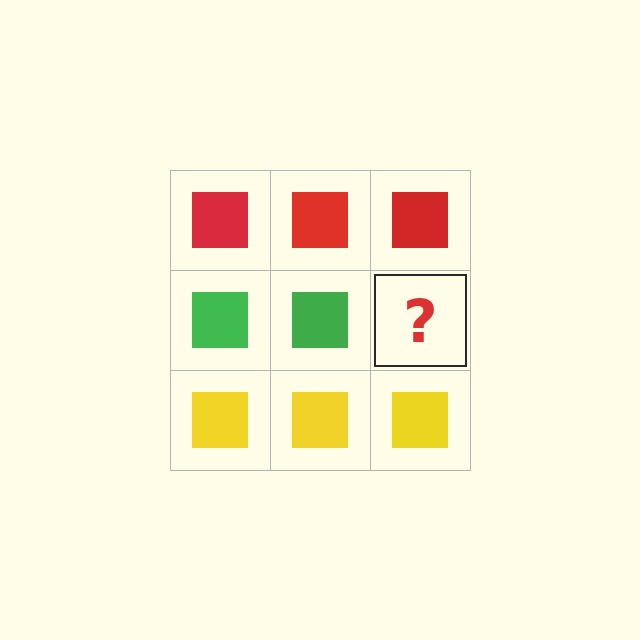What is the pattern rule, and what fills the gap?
The rule is that each row has a consistent color. The gap should be filled with a green square.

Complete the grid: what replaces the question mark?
The question mark should be replaced with a green square.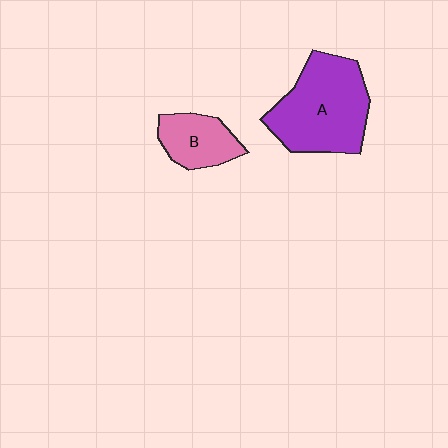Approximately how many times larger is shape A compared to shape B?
Approximately 2.1 times.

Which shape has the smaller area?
Shape B (pink).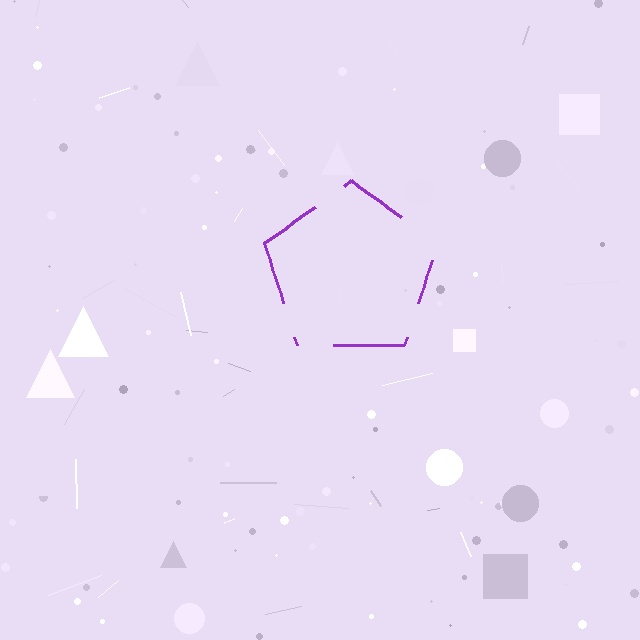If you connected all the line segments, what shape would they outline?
They would outline a pentagon.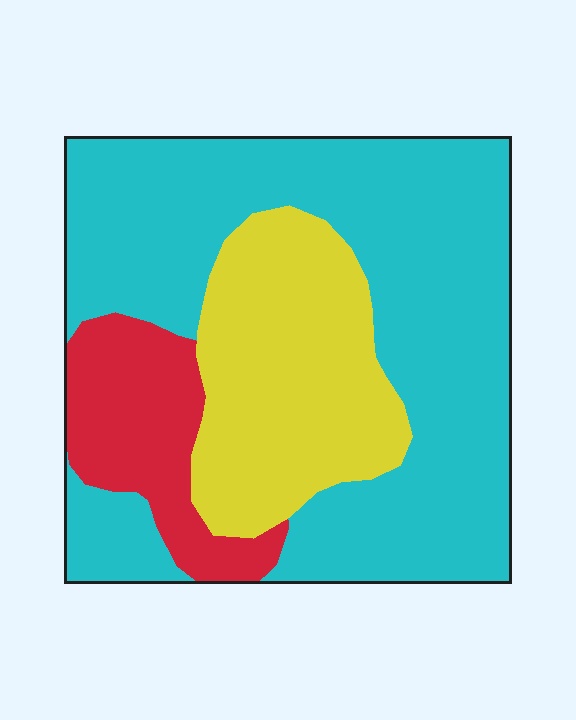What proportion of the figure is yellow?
Yellow takes up about one quarter (1/4) of the figure.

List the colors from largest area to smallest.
From largest to smallest: cyan, yellow, red.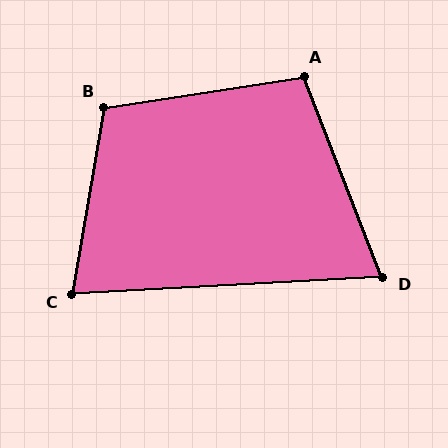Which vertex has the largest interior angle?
B, at approximately 108 degrees.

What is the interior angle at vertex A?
Approximately 103 degrees (obtuse).